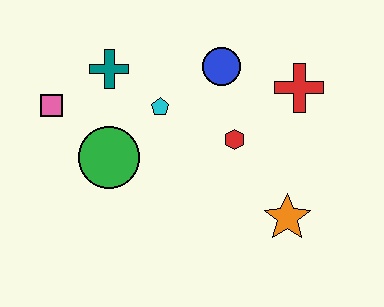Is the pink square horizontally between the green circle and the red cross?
No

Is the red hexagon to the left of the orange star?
Yes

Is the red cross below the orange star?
No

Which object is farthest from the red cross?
The pink square is farthest from the red cross.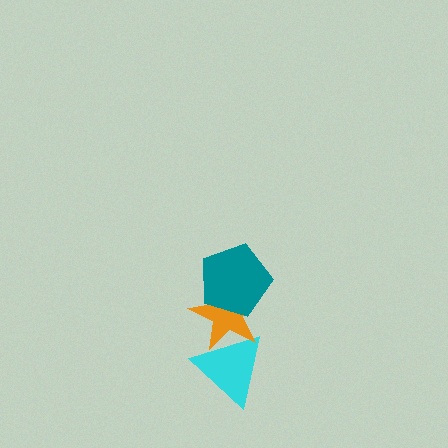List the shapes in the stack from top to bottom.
From top to bottom: the teal pentagon, the orange star, the cyan triangle.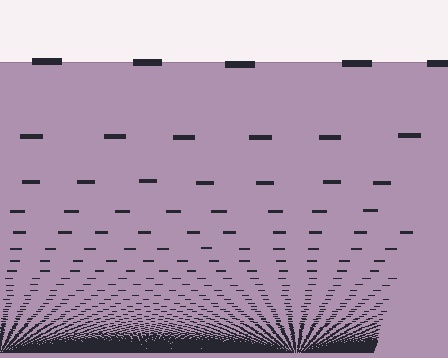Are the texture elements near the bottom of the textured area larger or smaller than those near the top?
Smaller. The gradient is inverted — elements near the bottom are smaller and denser.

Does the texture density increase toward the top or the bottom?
Density increases toward the bottom.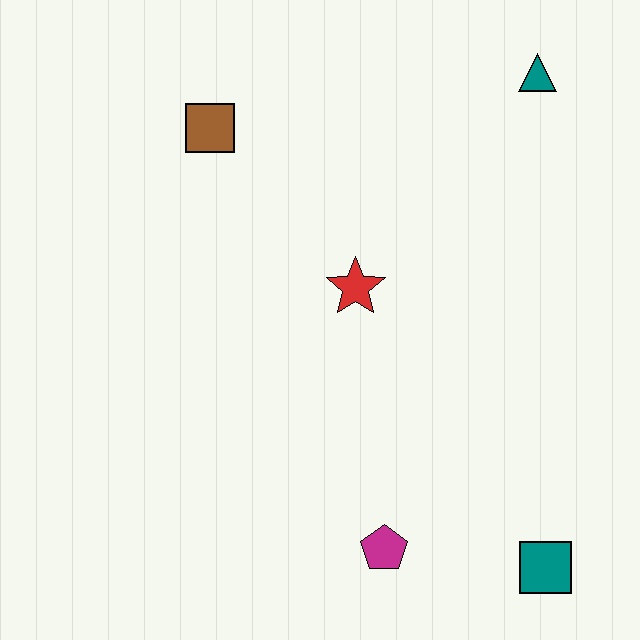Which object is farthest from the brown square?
The teal square is farthest from the brown square.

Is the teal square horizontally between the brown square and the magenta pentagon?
No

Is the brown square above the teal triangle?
No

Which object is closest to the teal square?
The magenta pentagon is closest to the teal square.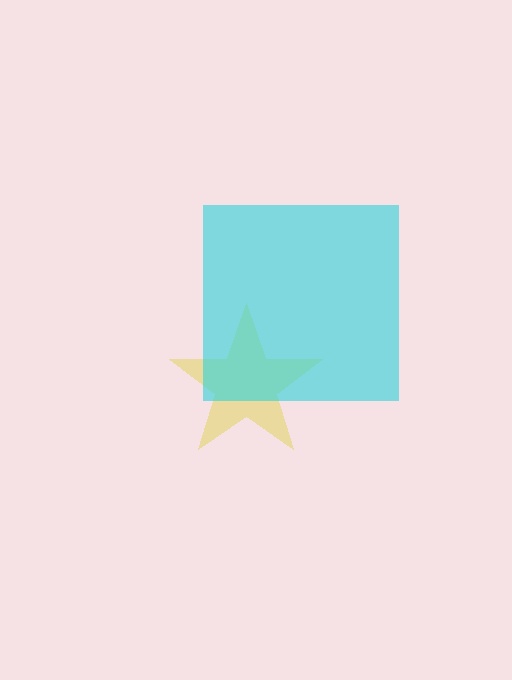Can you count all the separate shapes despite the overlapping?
Yes, there are 2 separate shapes.